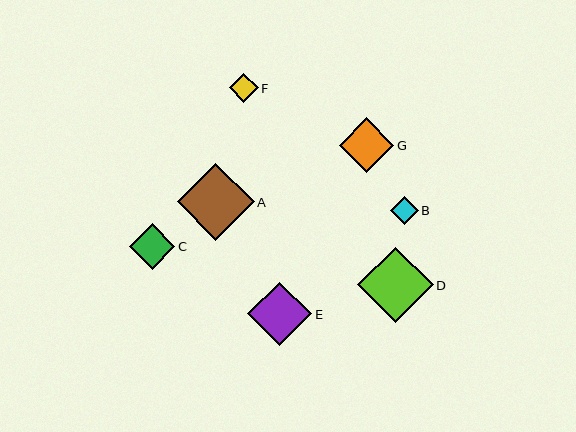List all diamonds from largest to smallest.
From largest to smallest: A, D, E, G, C, F, B.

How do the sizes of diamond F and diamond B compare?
Diamond F and diamond B are approximately the same size.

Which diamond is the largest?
Diamond A is the largest with a size of approximately 77 pixels.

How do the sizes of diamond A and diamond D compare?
Diamond A and diamond D are approximately the same size.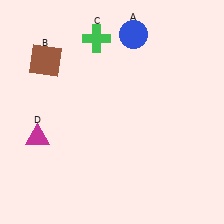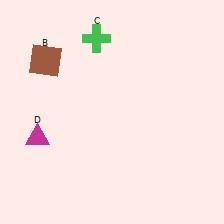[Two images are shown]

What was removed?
The blue circle (A) was removed in Image 2.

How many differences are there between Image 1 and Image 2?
There is 1 difference between the two images.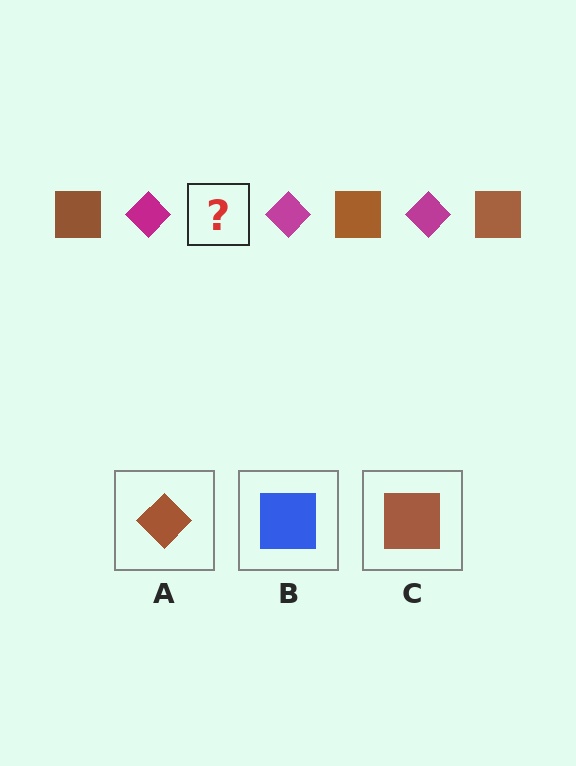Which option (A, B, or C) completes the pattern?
C.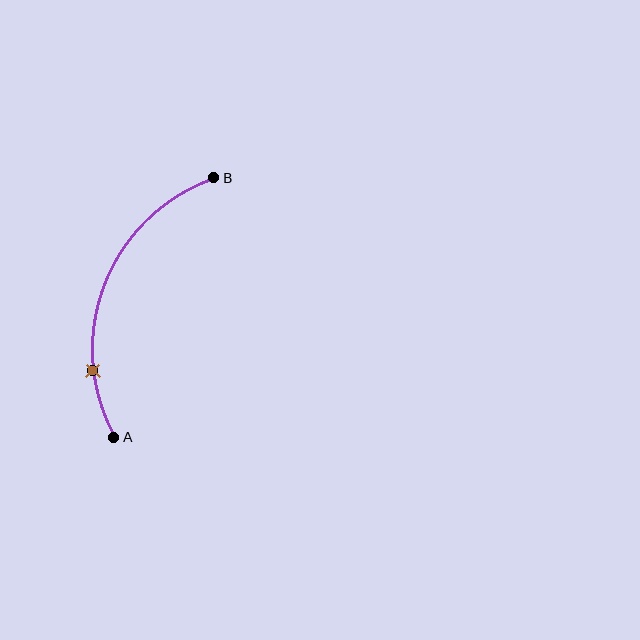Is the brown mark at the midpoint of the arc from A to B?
No. The brown mark lies on the arc but is closer to endpoint A. The arc midpoint would be at the point on the curve equidistant along the arc from both A and B.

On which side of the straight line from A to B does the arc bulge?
The arc bulges to the left of the straight line connecting A and B.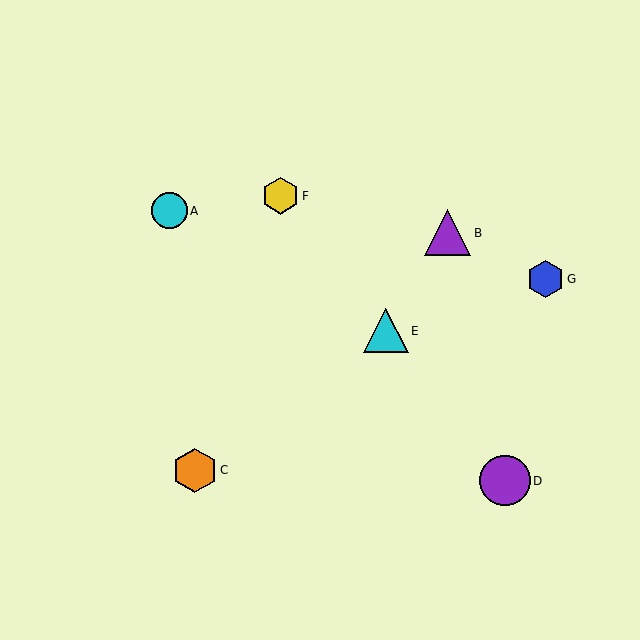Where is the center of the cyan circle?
The center of the cyan circle is at (169, 211).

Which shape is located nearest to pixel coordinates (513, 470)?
The purple circle (labeled D) at (505, 481) is nearest to that location.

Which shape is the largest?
The purple circle (labeled D) is the largest.